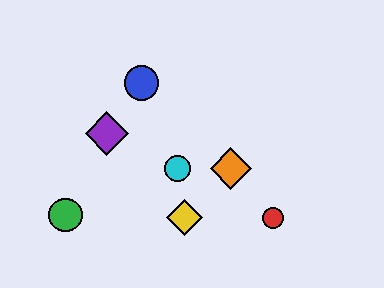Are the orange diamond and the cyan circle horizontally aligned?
Yes, both are at y≈169.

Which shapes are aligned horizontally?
The orange diamond, the cyan circle are aligned horizontally.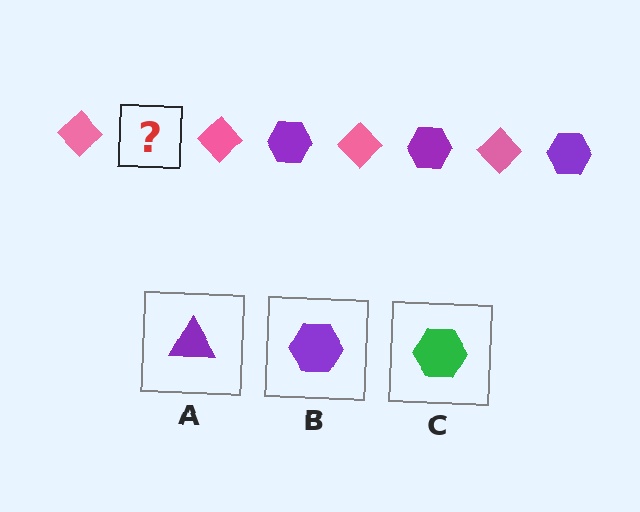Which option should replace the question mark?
Option B.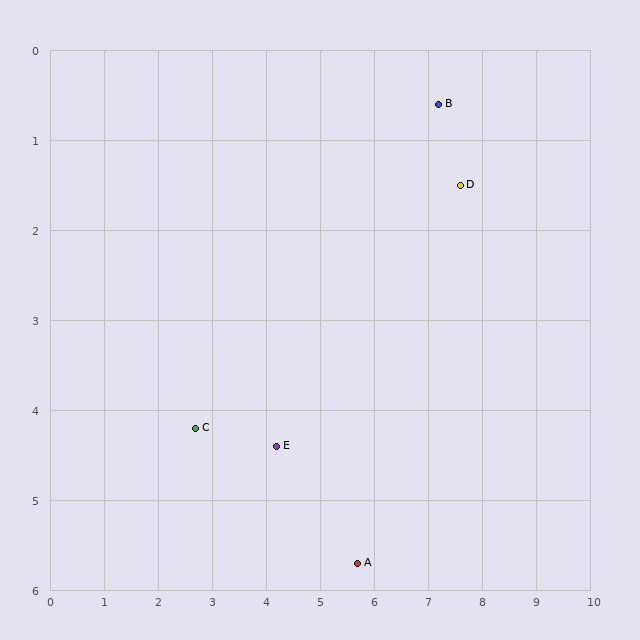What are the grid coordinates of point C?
Point C is at approximately (2.7, 4.2).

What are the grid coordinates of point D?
Point D is at approximately (7.6, 1.5).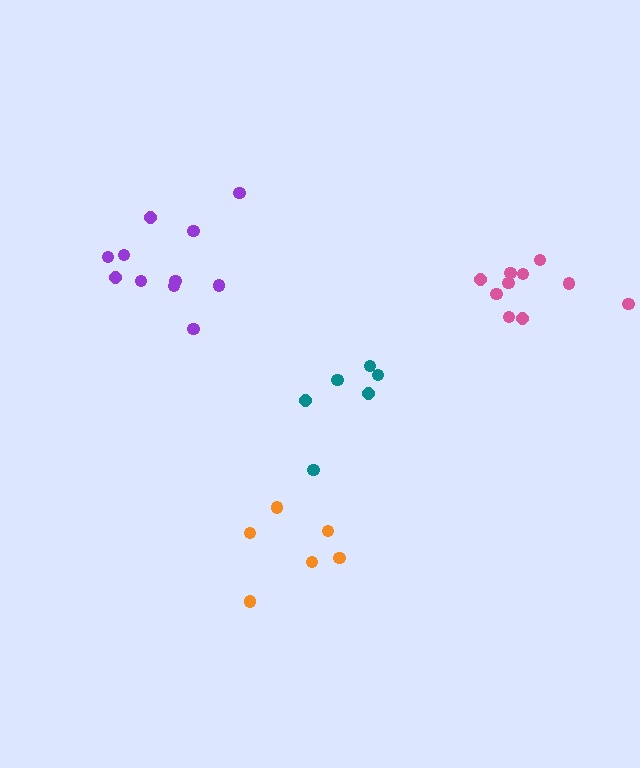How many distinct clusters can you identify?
There are 4 distinct clusters.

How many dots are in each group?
Group 1: 10 dots, Group 2: 11 dots, Group 3: 6 dots, Group 4: 6 dots (33 total).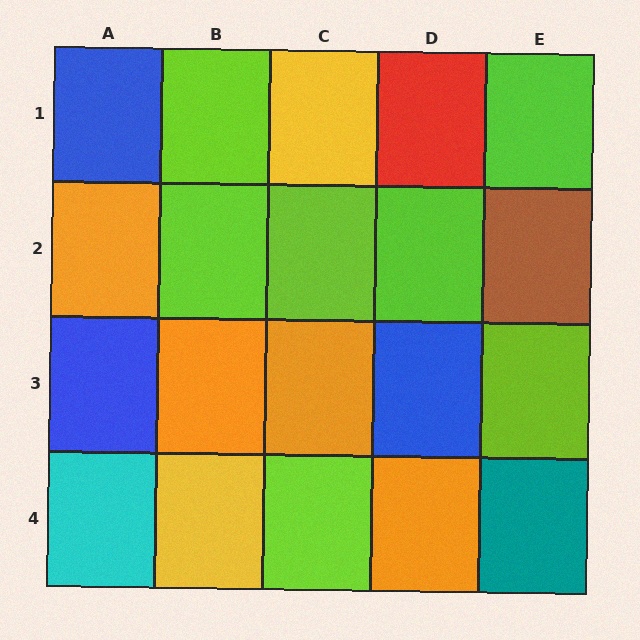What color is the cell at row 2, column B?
Lime.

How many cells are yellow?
2 cells are yellow.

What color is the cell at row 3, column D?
Blue.